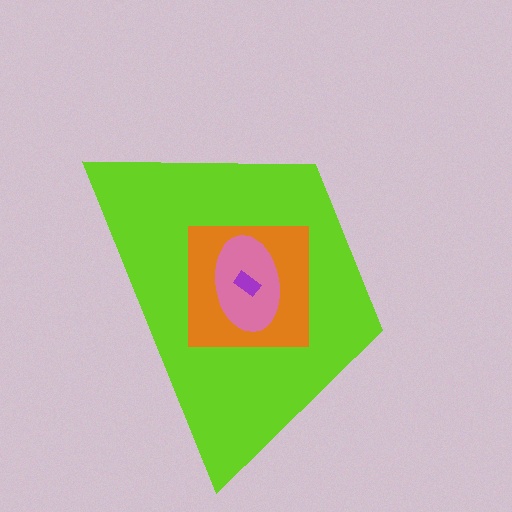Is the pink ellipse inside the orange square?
Yes.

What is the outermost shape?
The lime trapezoid.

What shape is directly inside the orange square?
The pink ellipse.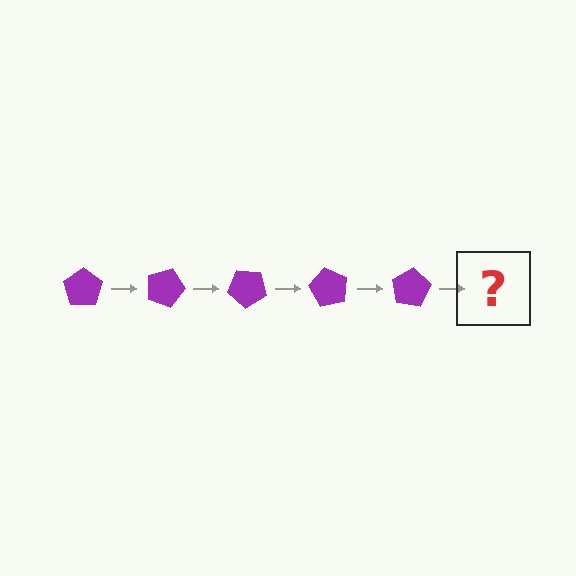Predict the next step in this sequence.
The next step is a purple pentagon rotated 100 degrees.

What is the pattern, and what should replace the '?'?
The pattern is that the pentagon rotates 20 degrees each step. The '?' should be a purple pentagon rotated 100 degrees.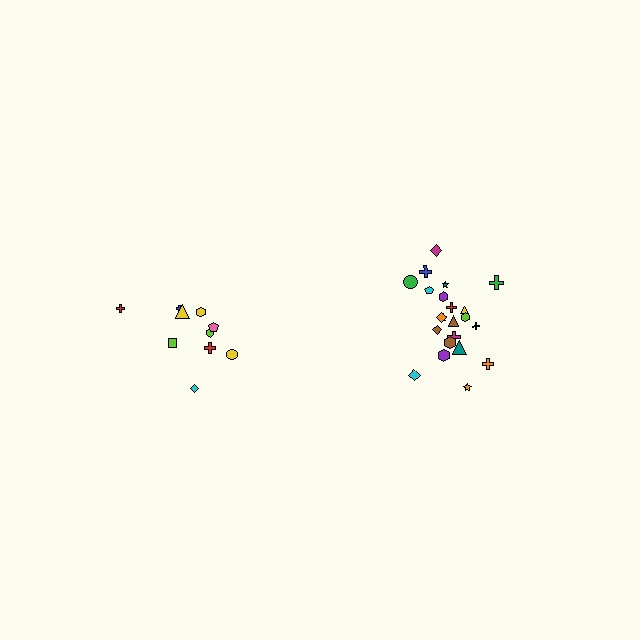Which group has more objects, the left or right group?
The right group.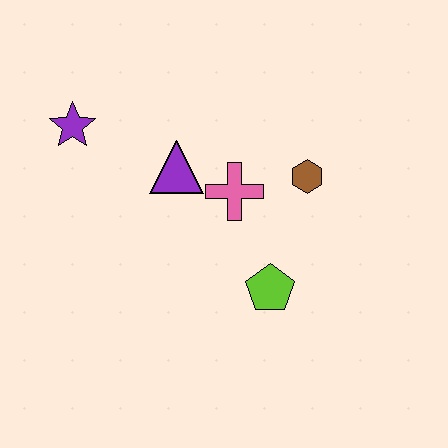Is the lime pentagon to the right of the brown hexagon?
No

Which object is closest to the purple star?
The purple triangle is closest to the purple star.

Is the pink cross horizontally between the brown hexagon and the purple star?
Yes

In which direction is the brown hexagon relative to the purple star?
The brown hexagon is to the right of the purple star.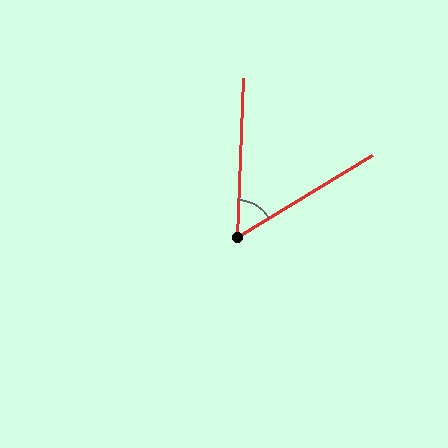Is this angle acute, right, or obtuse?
It is acute.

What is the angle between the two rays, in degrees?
Approximately 56 degrees.